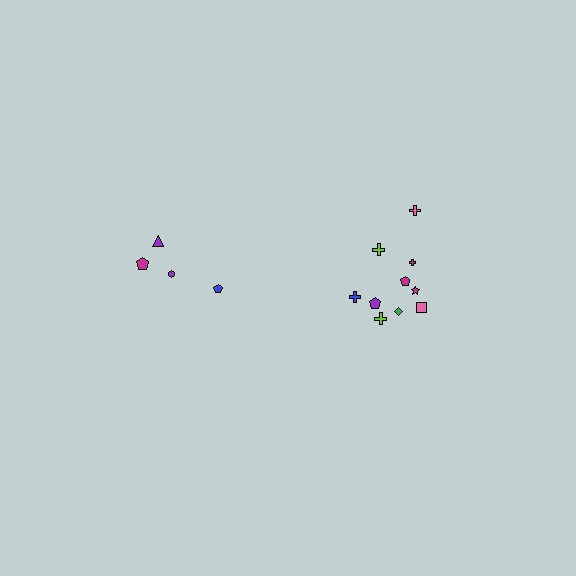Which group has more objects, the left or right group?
The right group.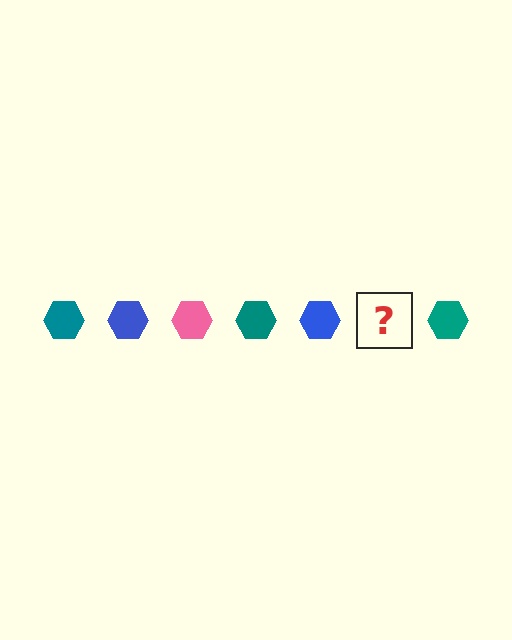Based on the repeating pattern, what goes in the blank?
The blank should be a pink hexagon.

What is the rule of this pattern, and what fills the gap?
The rule is that the pattern cycles through teal, blue, pink hexagons. The gap should be filled with a pink hexagon.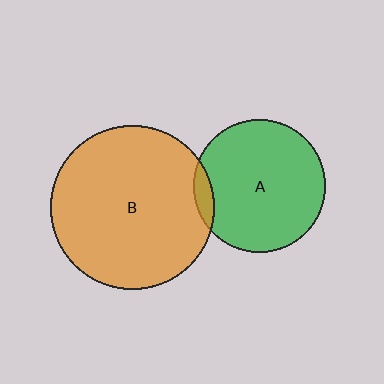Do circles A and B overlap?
Yes.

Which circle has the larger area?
Circle B (orange).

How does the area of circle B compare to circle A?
Approximately 1.5 times.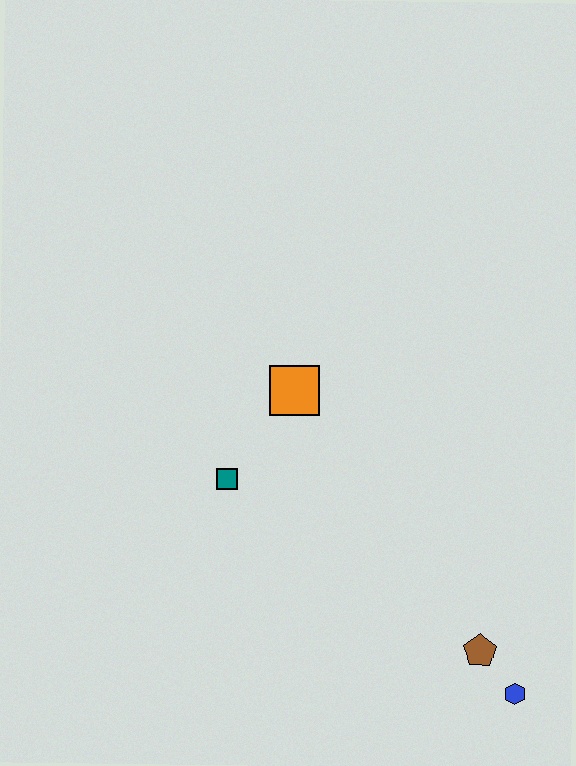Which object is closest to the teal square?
The orange square is closest to the teal square.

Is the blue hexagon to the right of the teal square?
Yes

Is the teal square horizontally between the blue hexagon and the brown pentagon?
No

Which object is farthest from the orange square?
The blue hexagon is farthest from the orange square.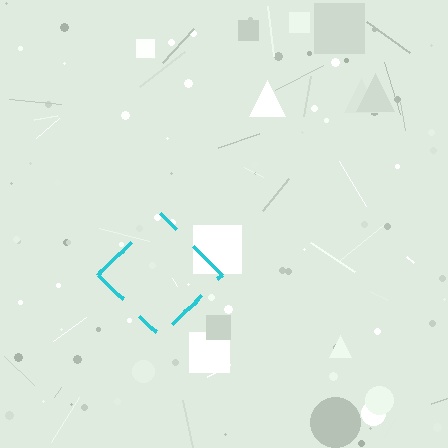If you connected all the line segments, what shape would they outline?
They would outline a diamond.